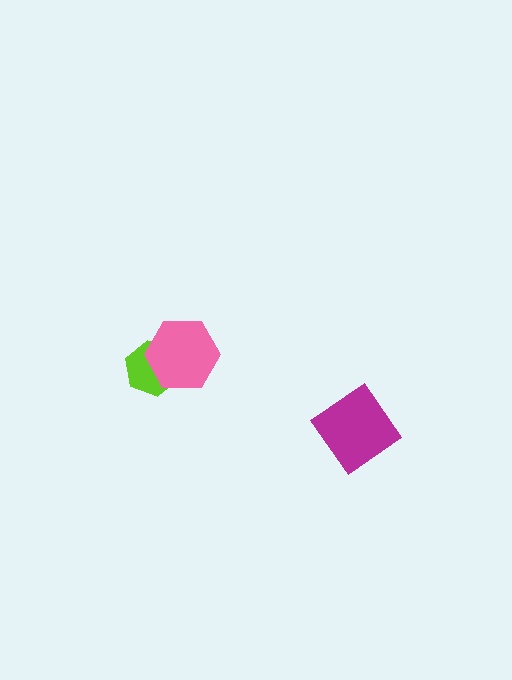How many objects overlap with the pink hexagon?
1 object overlaps with the pink hexagon.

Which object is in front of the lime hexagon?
The pink hexagon is in front of the lime hexagon.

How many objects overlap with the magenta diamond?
0 objects overlap with the magenta diamond.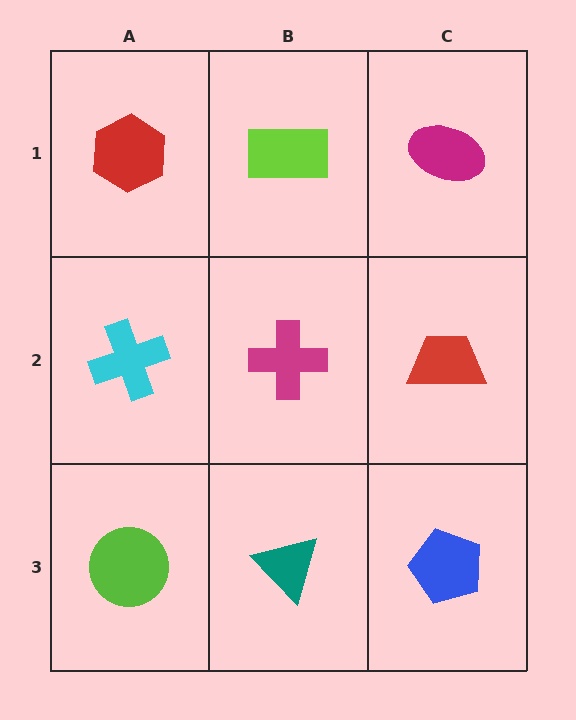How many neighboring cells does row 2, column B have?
4.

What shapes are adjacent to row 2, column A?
A red hexagon (row 1, column A), a lime circle (row 3, column A), a magenta cross (row 2, column B).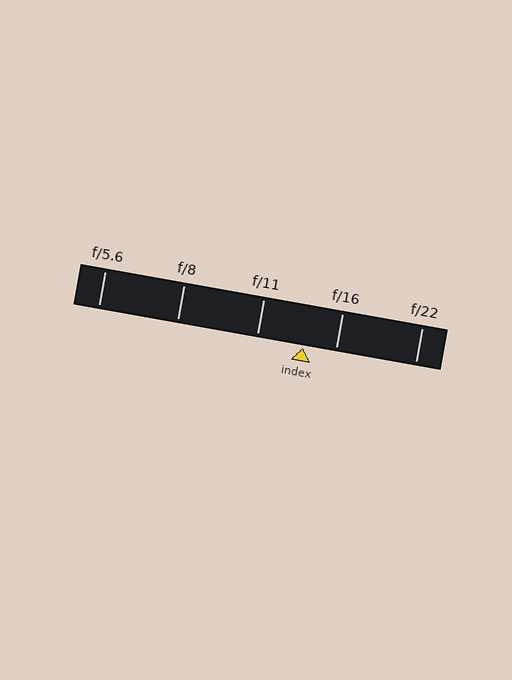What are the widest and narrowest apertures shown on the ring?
The widest aperture shown is f/5.6 and the narrowest is f/22.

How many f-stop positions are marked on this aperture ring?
There are 5 f-stop positions marked.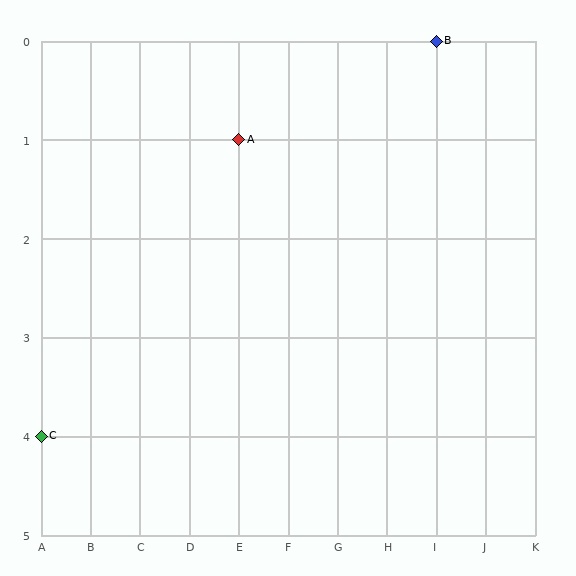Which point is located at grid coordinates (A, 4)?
Point C is at (A, 4).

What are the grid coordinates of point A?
Point A is at grid coordinates (E, 1).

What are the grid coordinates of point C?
Point C is at grid coordinates (A, 4).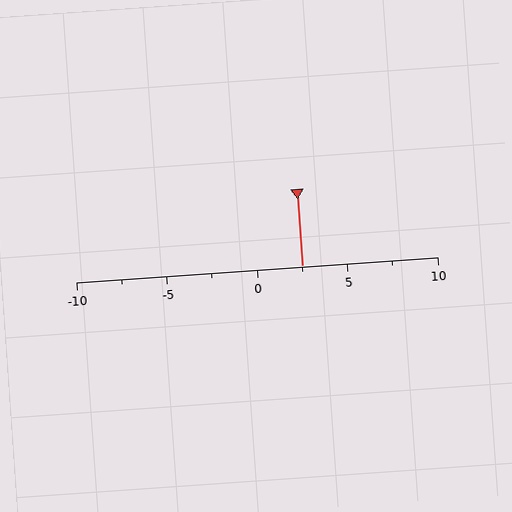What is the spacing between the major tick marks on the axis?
The major ticks are spaced 5 apart.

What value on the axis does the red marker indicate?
The marker indicates approximately 2.5.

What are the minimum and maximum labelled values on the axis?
The axis runs from -10 to 10.